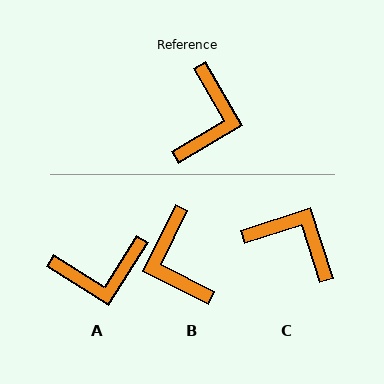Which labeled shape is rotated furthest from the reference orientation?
B, about 147 degrees away.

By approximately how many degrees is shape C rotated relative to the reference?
Approximately 77 degrees counter-clockwise.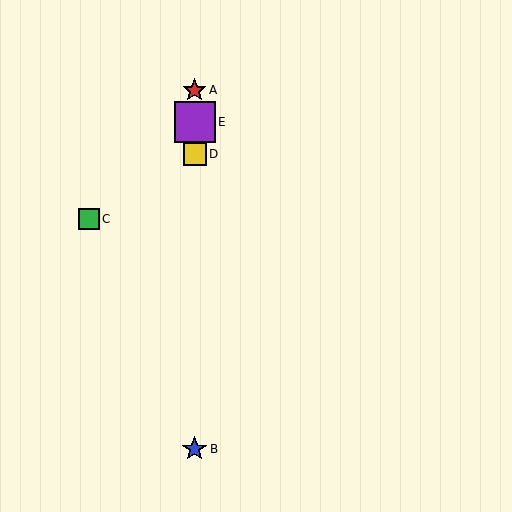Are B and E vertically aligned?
Yes, both are at x≈195.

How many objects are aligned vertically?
4 objects (A, B, D, E) are aligned vertically.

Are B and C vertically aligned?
No, B is at x≈195 and C is at x≈89.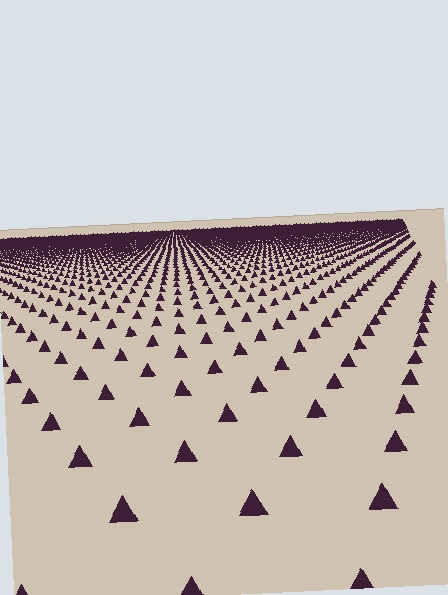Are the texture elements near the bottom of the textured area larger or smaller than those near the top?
Larger. Near the bottom, elements are closer to the viewer and appear at a bigger on-screen size.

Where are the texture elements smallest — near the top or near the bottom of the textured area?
Near the top.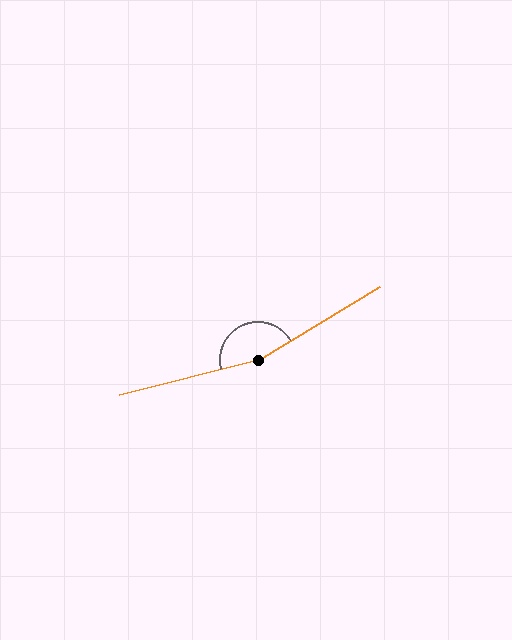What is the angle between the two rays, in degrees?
Approximately 163 degrees.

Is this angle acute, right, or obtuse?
It is obtuse.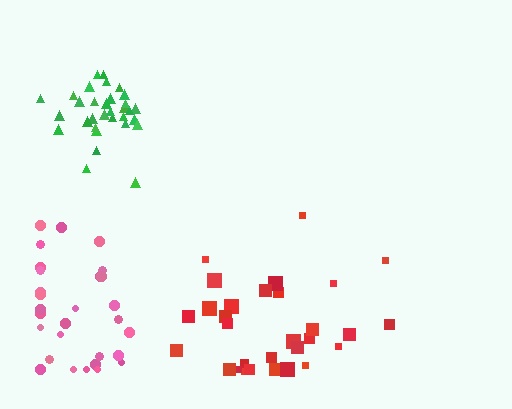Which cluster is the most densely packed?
Green.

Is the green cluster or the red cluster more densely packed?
Green.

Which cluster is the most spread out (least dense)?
Red.